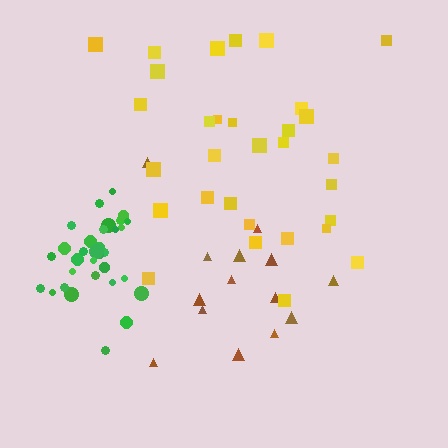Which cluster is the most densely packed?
Green.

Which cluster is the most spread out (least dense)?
Brown.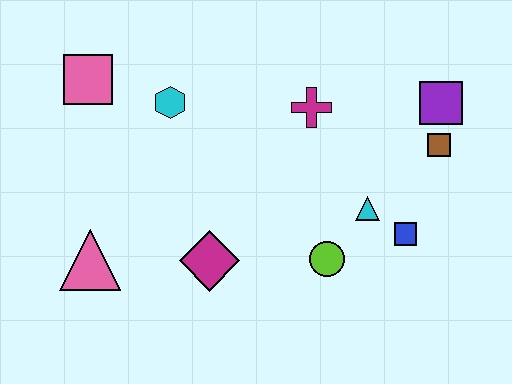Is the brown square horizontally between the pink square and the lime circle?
No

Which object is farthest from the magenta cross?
The pink triangle is farthest from the magenta cross.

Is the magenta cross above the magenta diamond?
Yes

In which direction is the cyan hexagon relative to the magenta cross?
The cyan hexagon is to the left of the magenta cross.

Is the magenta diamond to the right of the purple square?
No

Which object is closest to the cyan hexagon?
The pink square is closest to the cyan hexagon.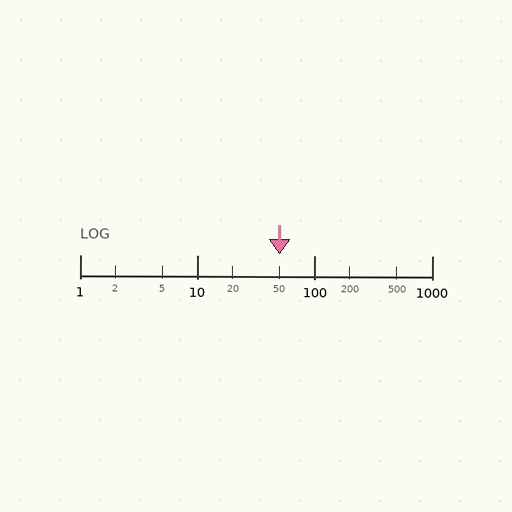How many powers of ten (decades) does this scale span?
The scale spans 3 decades, from 1 to 1000.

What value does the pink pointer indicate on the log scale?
The pointer indicates approximately 50.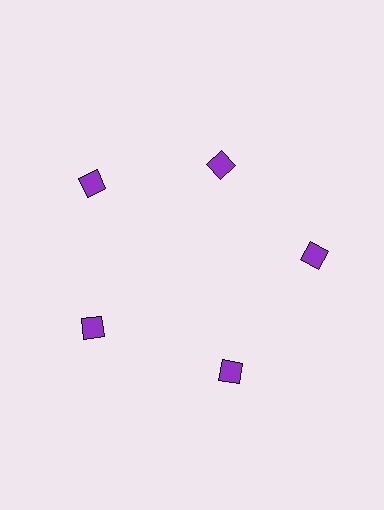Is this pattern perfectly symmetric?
No. The 5 purple squares are arranged in a ring, but one element near the 1 o'clock position is pulled inward toward the center, breaking the 5-fold rotational symmetry.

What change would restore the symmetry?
The symmetry would be restored by moving it outward, back onto the ring so that all 5 squares sit at equal angles and equal distance from the center.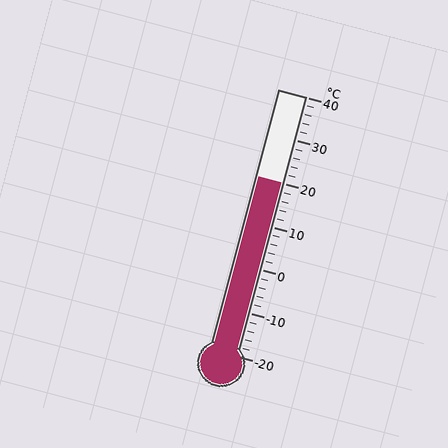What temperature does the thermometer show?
The thermometer shows approximately 20°C.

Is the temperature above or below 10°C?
The temperature is above 10°C.